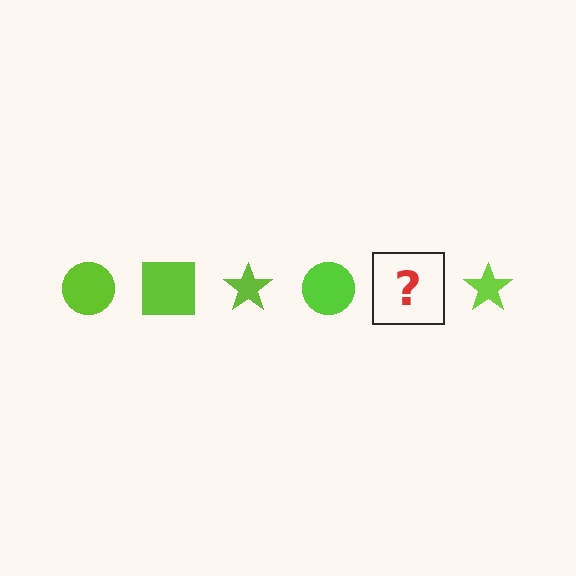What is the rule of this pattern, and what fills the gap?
The rule is that the pattern cycles through circle, square, star shapes in lime. The gap should be filled with a lime square.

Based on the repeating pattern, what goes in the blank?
The blank should be a lime square.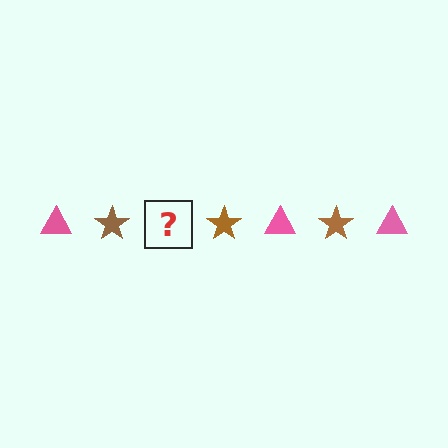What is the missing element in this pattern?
The missing element is a pink triangle.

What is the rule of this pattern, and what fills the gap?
The rule is that the pattern alternates between pink triangle and brown star. The gap should be filled with a pink triangle.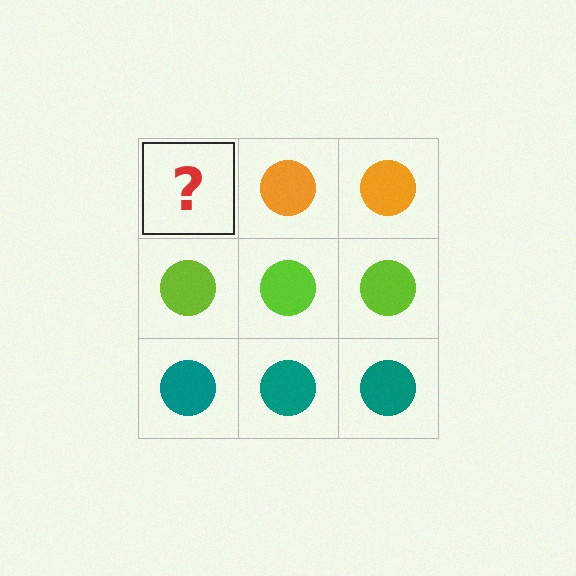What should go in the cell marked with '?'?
The missing cell should contain an orange circle.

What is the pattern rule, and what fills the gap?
The rule is that each row has a consistent color. The gap should be filled with an orange circle.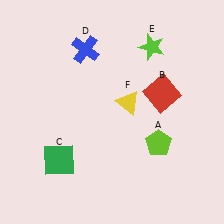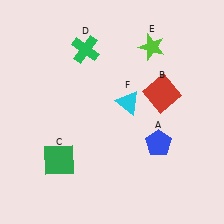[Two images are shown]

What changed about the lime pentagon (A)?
In Image 1, A is lime. In Image 2, it changed to blue.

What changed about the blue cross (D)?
In Image 1, D is blue. In Image 2, it changed to green.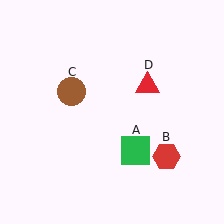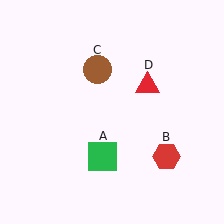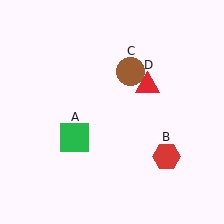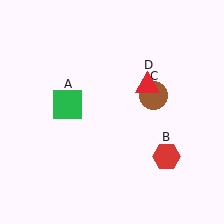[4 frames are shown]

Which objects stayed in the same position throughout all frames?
Red hexagon (object B) and red triangle (object D) remained stationary.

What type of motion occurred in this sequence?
The green square (object A), brown circle (object C) rotated clockwise around the center of the scene.